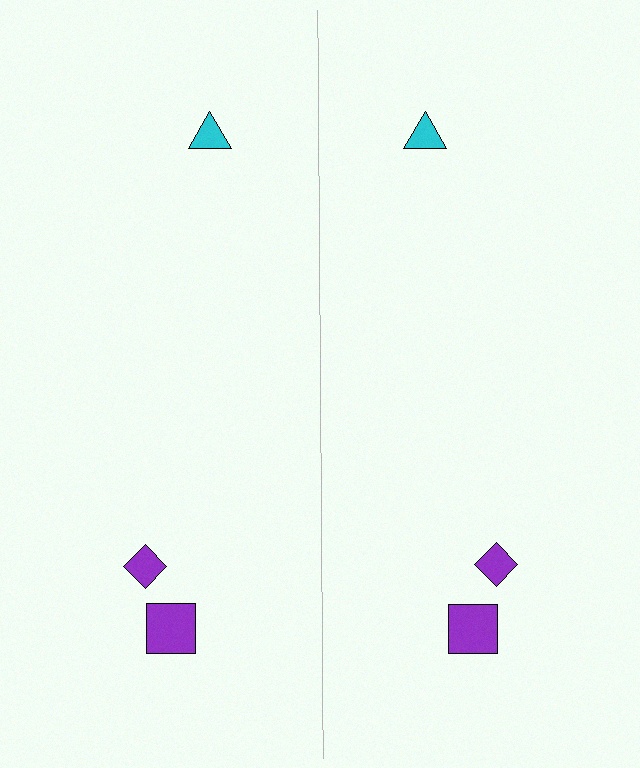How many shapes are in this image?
There are 6 shapes in this image.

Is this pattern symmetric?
Yes, this pattern has bilateral (reflection) symmetry.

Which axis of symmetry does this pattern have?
The pattern has a vertical axis of symmetry running through the center of the image.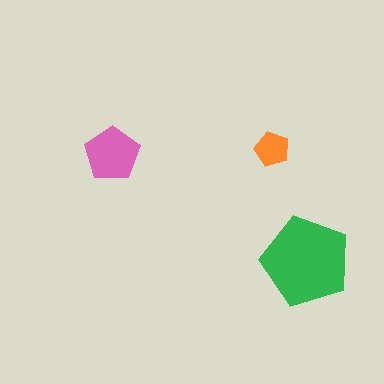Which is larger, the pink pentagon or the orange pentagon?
The pink one.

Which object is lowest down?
The green pentagon is bottommost.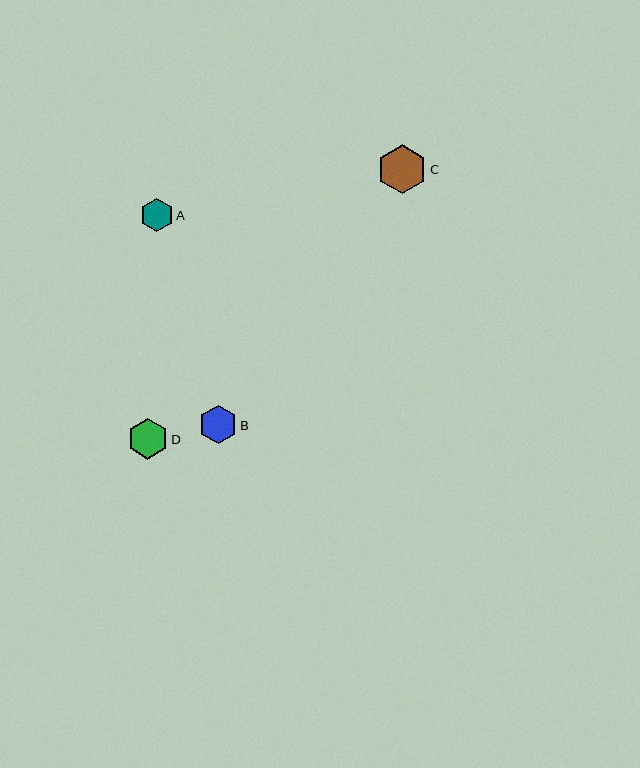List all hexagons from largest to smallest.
From largest to smallest: C, D, B, A.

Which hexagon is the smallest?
Hexagon A is the smallest with a size of approximately 33 pixels.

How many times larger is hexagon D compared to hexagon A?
Hexagon D is approximately 1.3 times the size of hexagon A.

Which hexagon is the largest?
Hexagon C is the largest with a size of approximately 49 pixels.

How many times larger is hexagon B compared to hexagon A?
Hexagon B is approximately 1.2 times the size of hexagon A.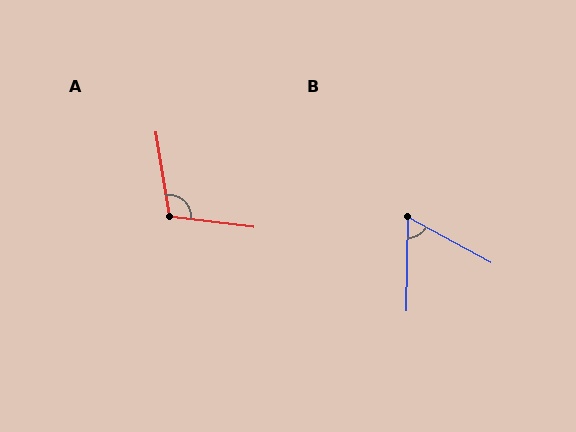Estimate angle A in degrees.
Approximately 106 degrees.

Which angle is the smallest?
B, at approximately 62 degrees.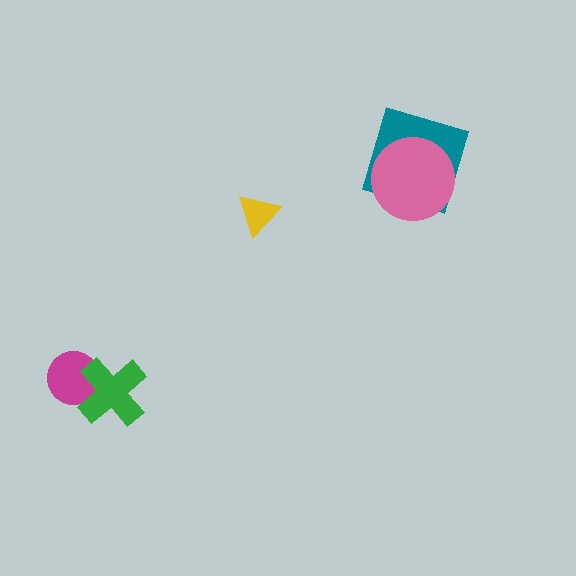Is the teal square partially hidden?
Yes, it is partially covered by another shape.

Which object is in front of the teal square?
The pink circle is in front of the teal square.